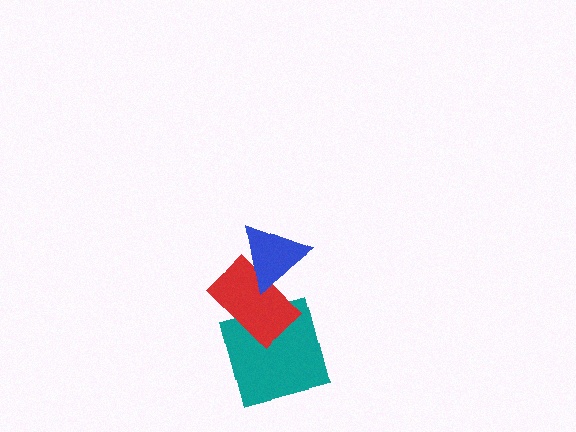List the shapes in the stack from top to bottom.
From top to bottom: the blue triangle, the red rectangle, the teal square.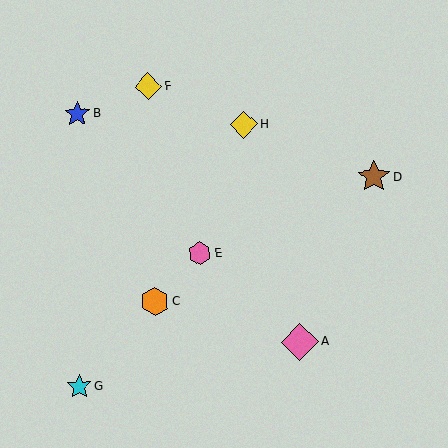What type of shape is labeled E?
Shape E is a pink hexagon.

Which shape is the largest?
The pink diamond (labeled A) is the largest.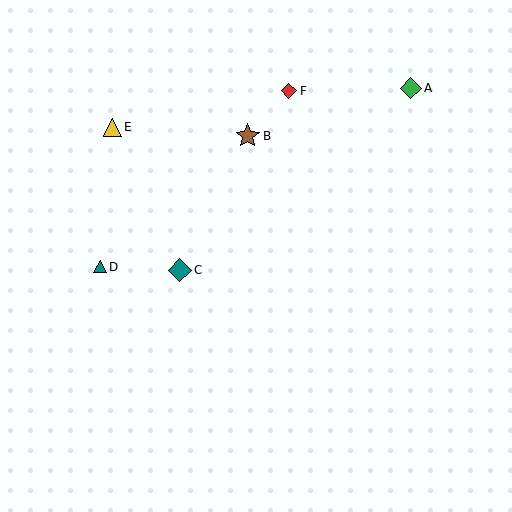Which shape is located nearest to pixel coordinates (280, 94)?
The red diamond (labeled F) at (289, 91) is nearest to that location.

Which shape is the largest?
The brown star (labeled B) is the largest.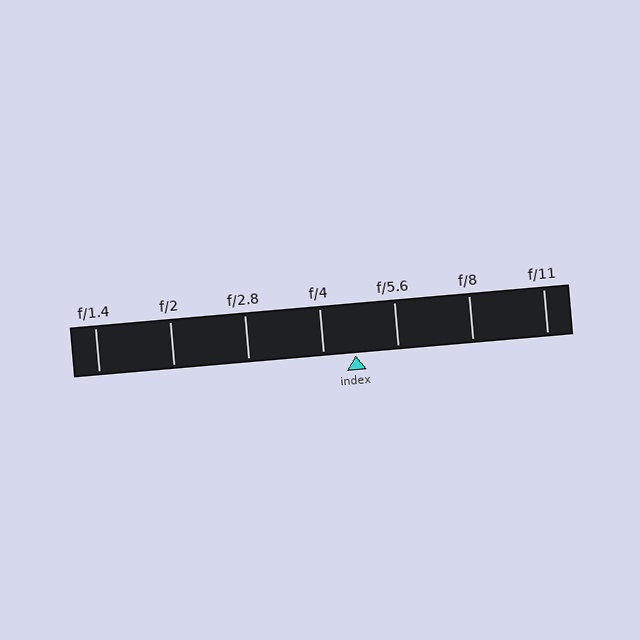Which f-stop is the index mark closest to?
The index mark is closest to f/4.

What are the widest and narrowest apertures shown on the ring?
The widest aperture shown is f/1.4 and the narrowest is f/11.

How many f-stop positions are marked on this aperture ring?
There are 7 f-stop positions marked.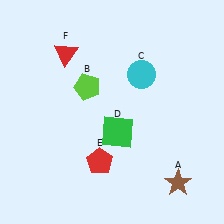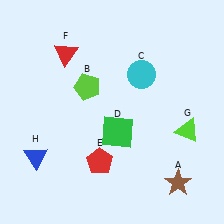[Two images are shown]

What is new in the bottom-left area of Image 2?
A blue triangle (H) was added in the bottom-left area of Image 2.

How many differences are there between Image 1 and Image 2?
There are 2 differences between the two images.